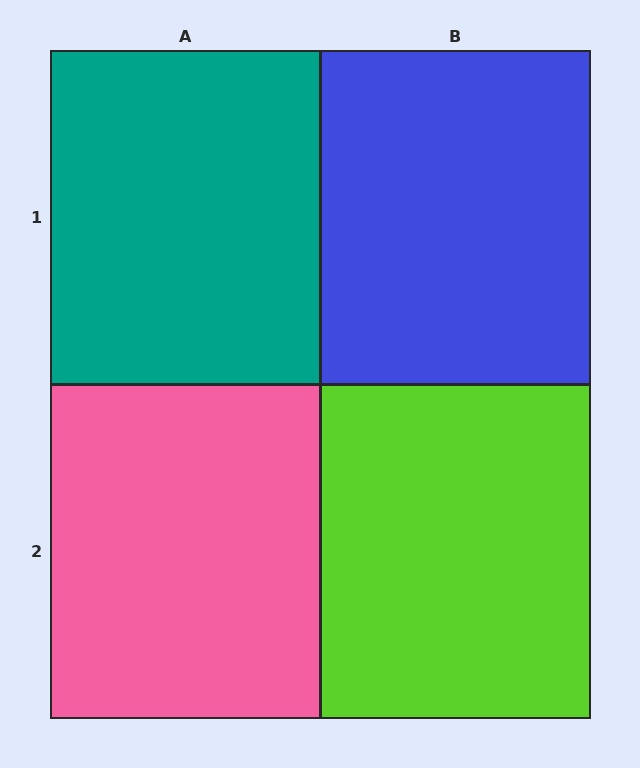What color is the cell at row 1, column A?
Teal.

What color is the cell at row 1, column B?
Blue.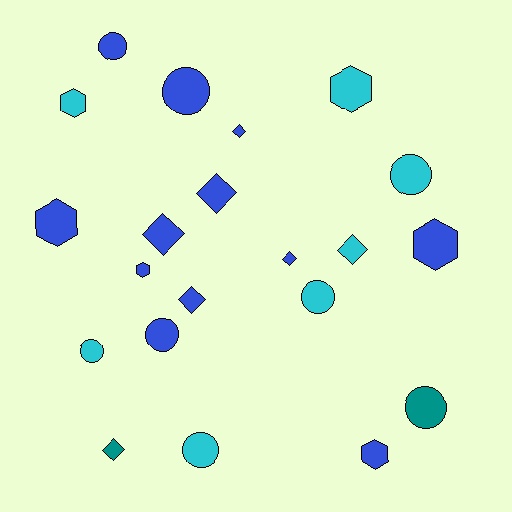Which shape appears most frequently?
Circle, with 8 objects.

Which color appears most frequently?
Blue, with 12 objects.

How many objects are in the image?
There are 21 objects.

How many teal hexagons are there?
There are no teal hexagons.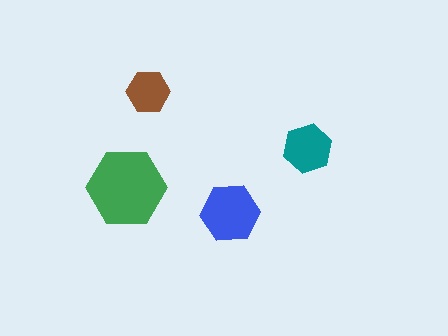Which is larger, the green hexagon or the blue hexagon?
The green one.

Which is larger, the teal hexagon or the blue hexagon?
The blue one.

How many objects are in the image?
There are 4 objects in the image.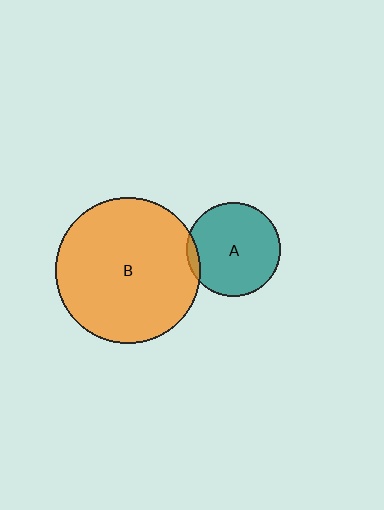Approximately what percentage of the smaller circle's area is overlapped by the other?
Approximately 5%.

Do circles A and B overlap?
Yes.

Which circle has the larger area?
Circle B (orange).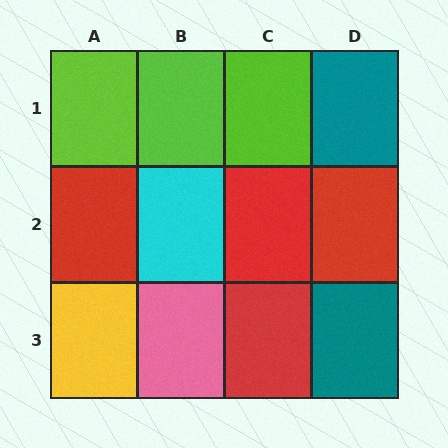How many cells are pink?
1 cell is pink.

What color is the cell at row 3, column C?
Red.